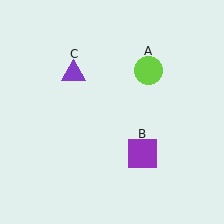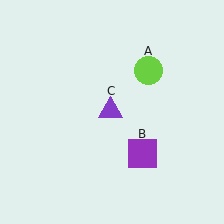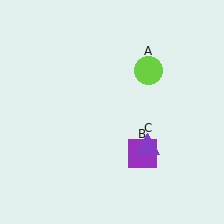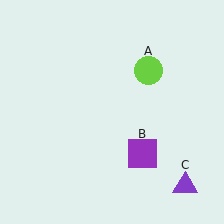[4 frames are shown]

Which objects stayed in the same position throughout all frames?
Lime circle (object A) and purple square (object B) remained stationary.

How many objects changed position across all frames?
1 object changed position: purple triangle (object C).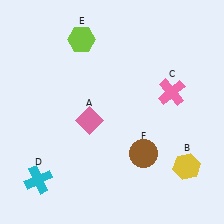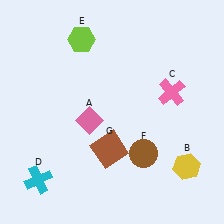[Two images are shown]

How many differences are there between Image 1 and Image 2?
There is 1 difference between the two images.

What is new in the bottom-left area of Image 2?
A brown square (G) was added in the bottom-left area of Image 2.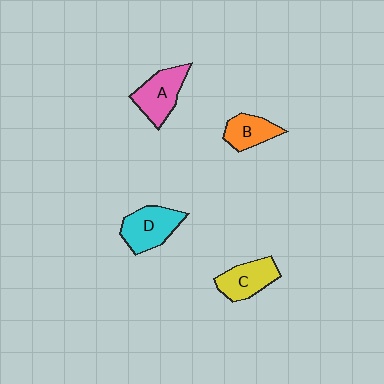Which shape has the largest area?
Shape D (cyan).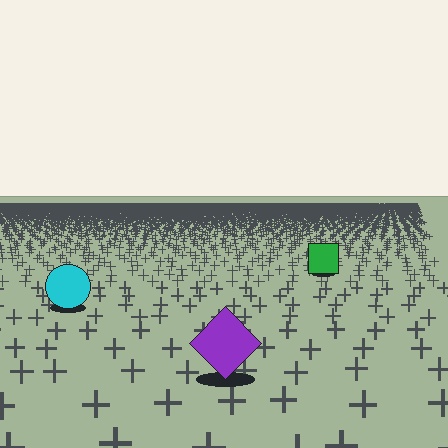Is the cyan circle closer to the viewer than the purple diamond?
No. The purple diamond is closer — you can tell from the texture gradient: the ground texture is coarser near it.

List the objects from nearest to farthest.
From nearest to farthest: the purple diamond, the cyan circle, the green square.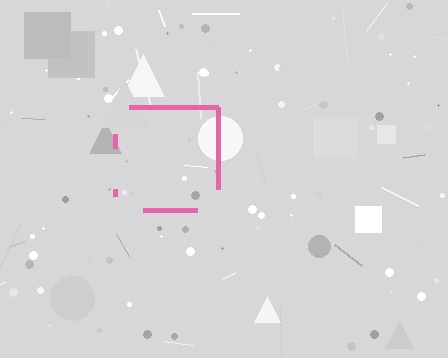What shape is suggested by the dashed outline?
The dashed outline suggests a square.